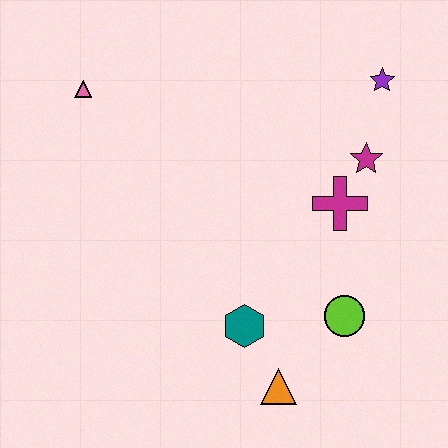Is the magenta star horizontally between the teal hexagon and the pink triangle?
No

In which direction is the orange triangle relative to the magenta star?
The orange triangle is below the magenta star.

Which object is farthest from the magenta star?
The pink triangle is farthest from the magenta star.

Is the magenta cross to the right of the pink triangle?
Yes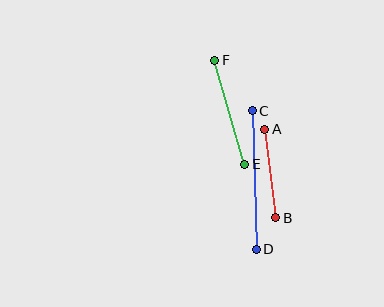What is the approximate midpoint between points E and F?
The midpoint is at approximately (230, 112) pixels.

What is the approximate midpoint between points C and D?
The midpoint is at approximately (254, 180) pixels.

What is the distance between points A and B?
The distance is approximately 89 pixels.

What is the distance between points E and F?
The distance is approximately 109 pixels.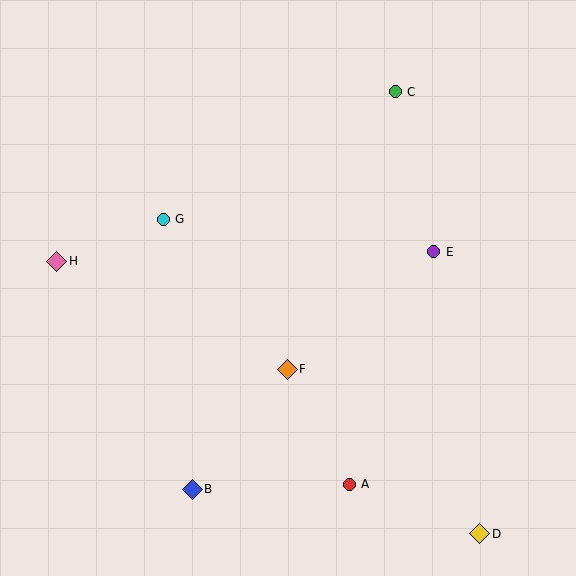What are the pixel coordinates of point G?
Point G is at (163, 219).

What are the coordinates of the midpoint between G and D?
The midpoint between G and D is at (321, 377).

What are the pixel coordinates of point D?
Point D is at (480, 534).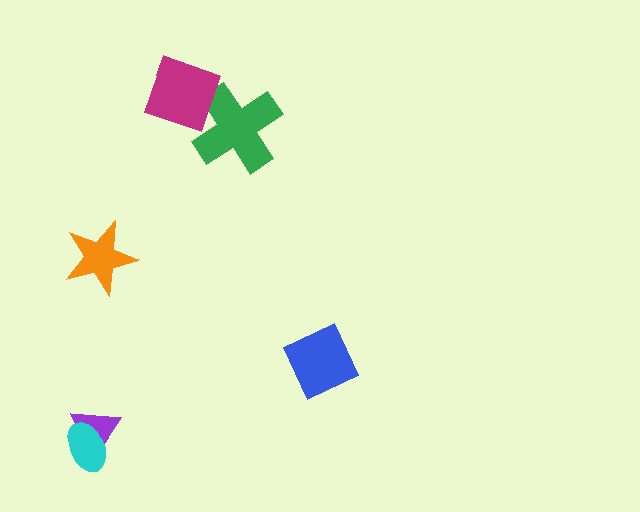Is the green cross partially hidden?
Yes, it is partially covered by another shape.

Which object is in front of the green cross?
The magenta square is in front of the green cross.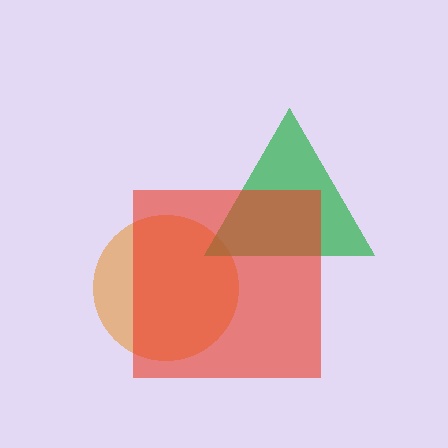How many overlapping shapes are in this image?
There are 3 overlapping shapes in the image.